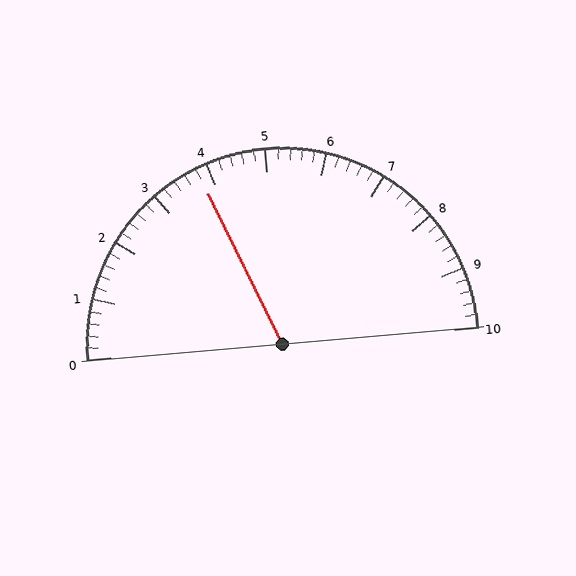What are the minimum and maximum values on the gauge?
The gauge ranges from 0 to 10.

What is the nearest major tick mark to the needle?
The nearest major tick mark is 4.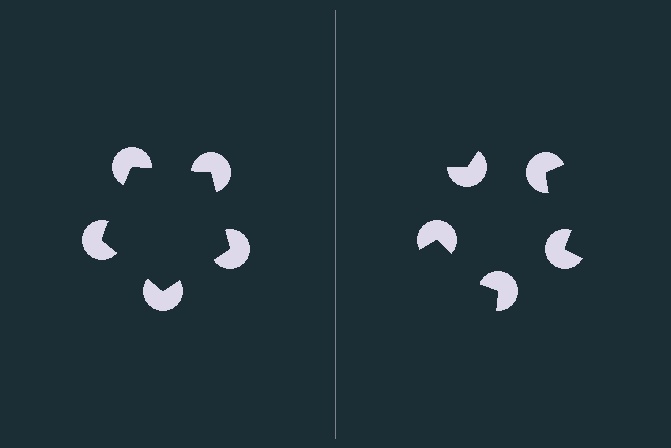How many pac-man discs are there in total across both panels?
10 — 5 on each side.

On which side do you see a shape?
An illusory pentagon appears on the left side. On the right side the wedge cuts are rotated, so no coherent shape forms.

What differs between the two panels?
The pac-man discs are positioned identically on both sides; only the wedge orientations differ. On the left they align to a pentagon; on the right they are misaligned.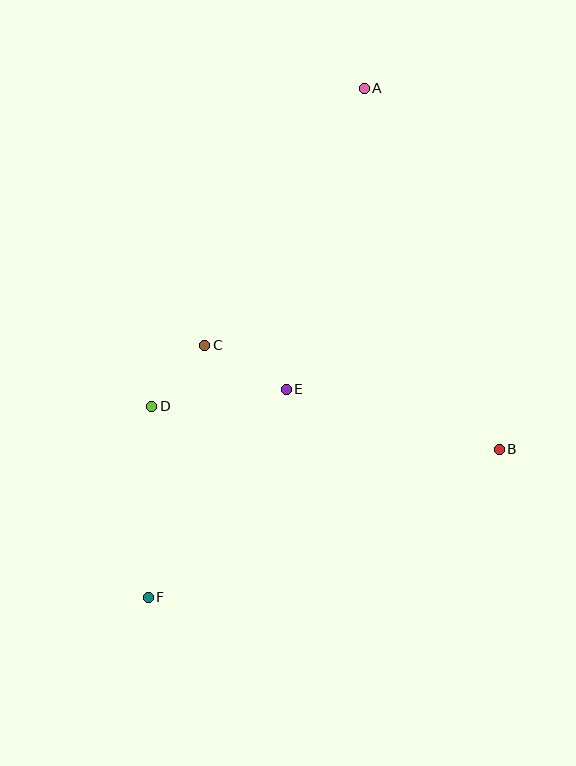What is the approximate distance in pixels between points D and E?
The distance between D and E is approximately 136 pixels.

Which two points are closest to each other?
Points C and D are closest to each other.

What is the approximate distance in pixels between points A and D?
The distance between A and D is approximately 382 pixels.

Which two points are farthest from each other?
Points A and F are farthest from each other.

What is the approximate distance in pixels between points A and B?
The distance between A and B is approximately 385 pixels.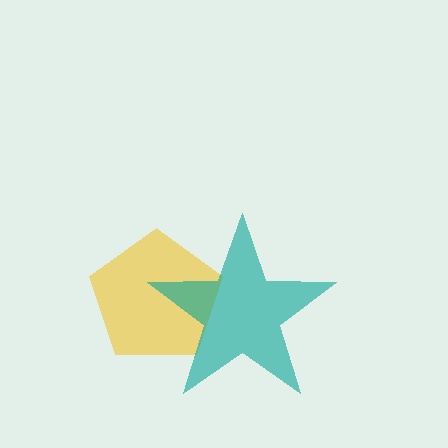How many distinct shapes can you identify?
There are 2 distinct shapes: a yellow pentagon, a teal star.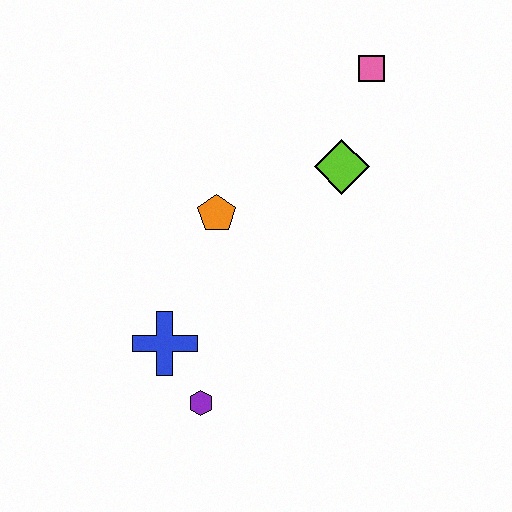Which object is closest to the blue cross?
The purple hexagon is closest to the blue cross.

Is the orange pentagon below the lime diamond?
Yes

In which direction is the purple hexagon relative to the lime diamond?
The purple hexagon is below the lime diamond.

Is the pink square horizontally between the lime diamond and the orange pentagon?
No